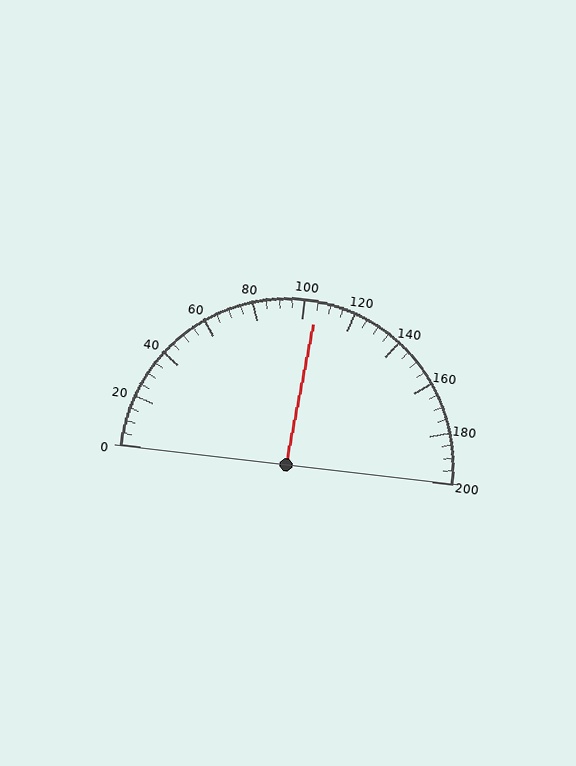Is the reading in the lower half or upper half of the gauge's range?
The reading is in the upper half of the range (0 to 200).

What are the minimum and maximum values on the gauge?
The gauge ranges from 0 to 200.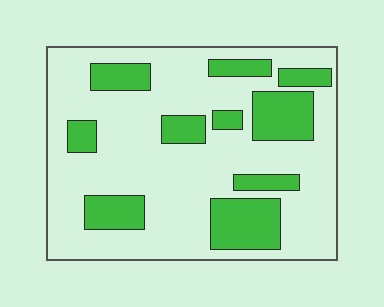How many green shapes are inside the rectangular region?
10.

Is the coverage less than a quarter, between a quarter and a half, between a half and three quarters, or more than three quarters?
Between a quarter and a half.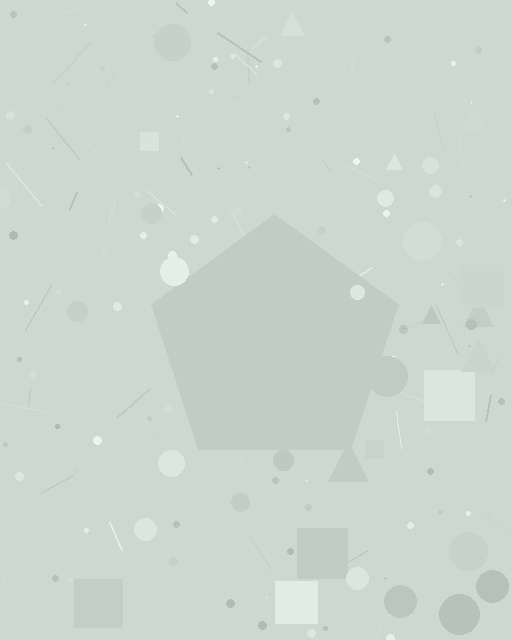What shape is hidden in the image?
A pentagon is hidden in the image.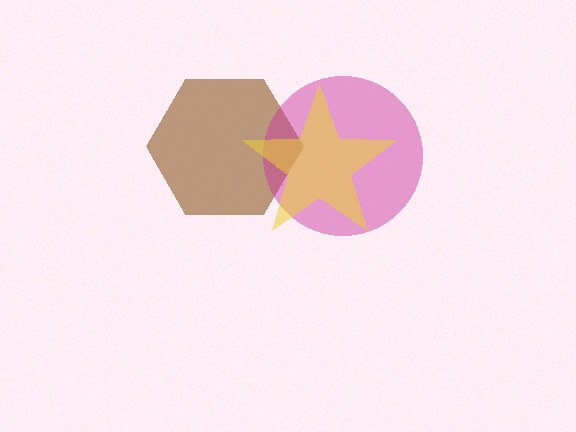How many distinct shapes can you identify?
There are 3 distinct shapes: a brown hexagon, a magenta circle, a yellow star.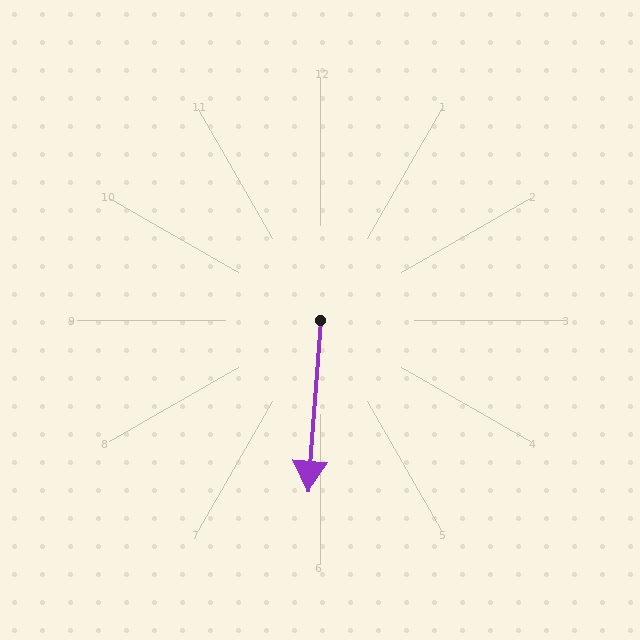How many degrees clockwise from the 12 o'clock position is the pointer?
Approximately 184 degrees.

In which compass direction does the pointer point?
South.